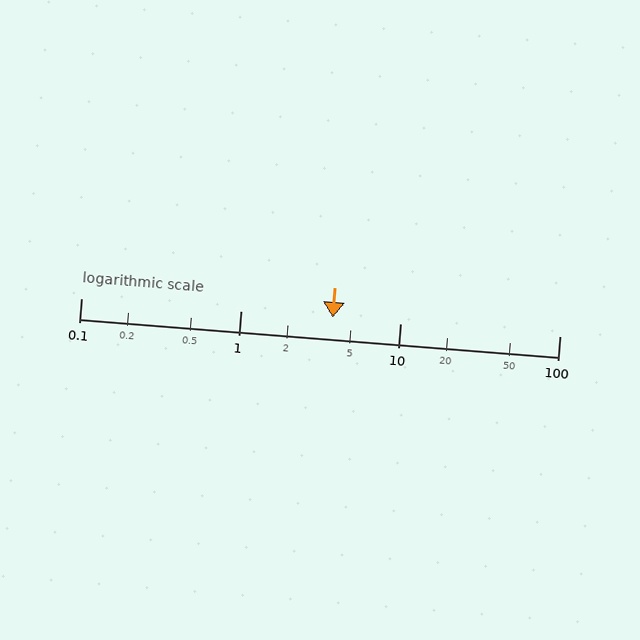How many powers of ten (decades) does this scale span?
The scale spans 3 decades, from 0.1 to 100.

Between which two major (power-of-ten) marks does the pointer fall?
The pointer is between 1 and 10.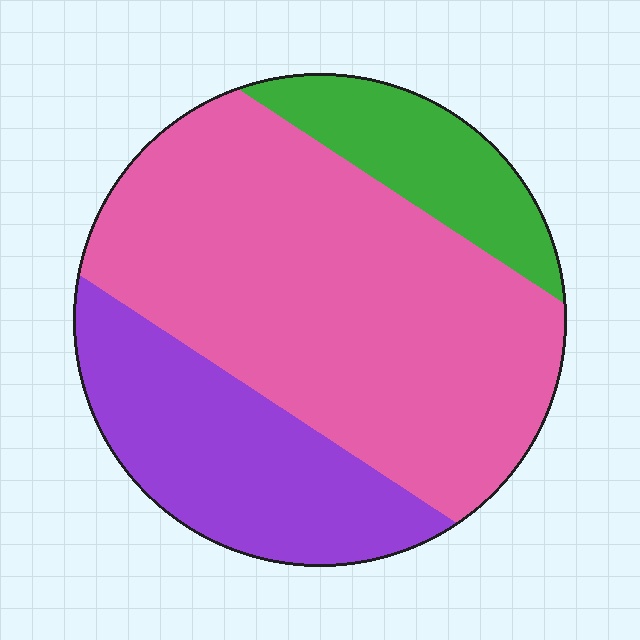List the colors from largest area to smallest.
From largest to smallest: pink, purple, green.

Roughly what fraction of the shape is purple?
Purple covers roughly 25% of the shape.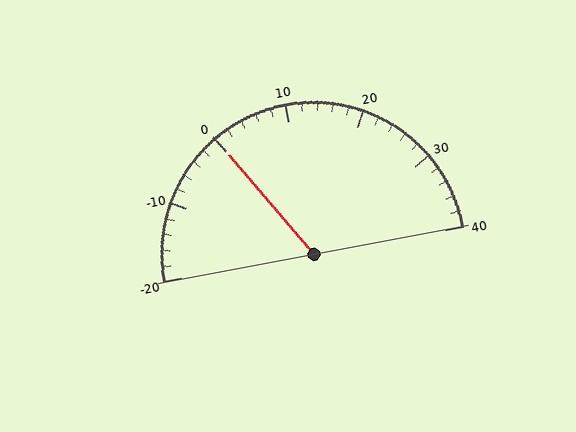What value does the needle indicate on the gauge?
The needle indicates approximately 0.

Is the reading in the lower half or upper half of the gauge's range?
The reading is in the lower half of the range (-20 to 40).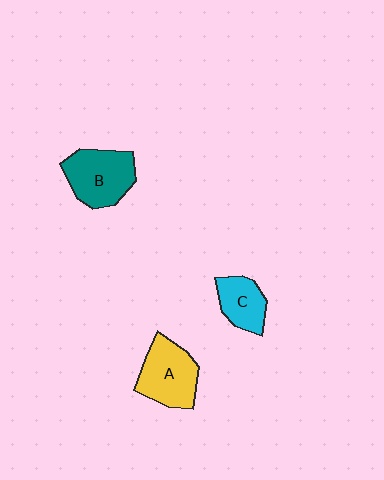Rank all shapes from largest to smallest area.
From largest to smallest: B (teal), A (yellow), C (cyan).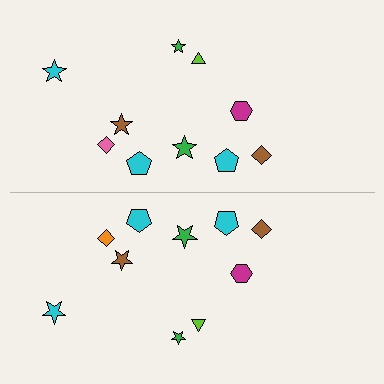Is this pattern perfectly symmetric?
No, the pattern is not perfectly symmetric. The orange diamond on the bottom side breaks the symmetry — its mirror counterpart is pink.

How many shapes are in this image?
There are 20 shapes in this image.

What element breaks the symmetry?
The orange diamond on the bottom side breaks the symmetry — its mirror counterpart is pink.